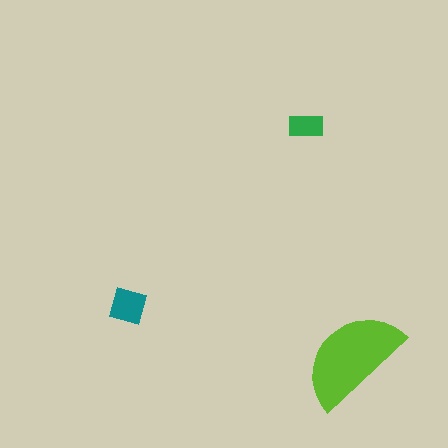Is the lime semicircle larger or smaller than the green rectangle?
Larger.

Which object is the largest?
The lime semicircle.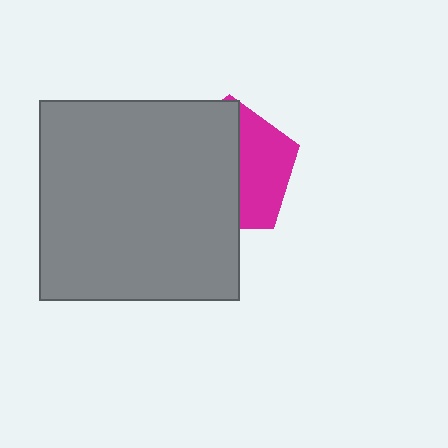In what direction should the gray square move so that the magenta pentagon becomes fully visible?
The gray square should move left. That is the shortest direction to clear the overlap and leave the magenta pentagon fully visible.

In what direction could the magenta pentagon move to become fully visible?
The magenta pentagon could move right. That would shift it out from behind the gray square entirely.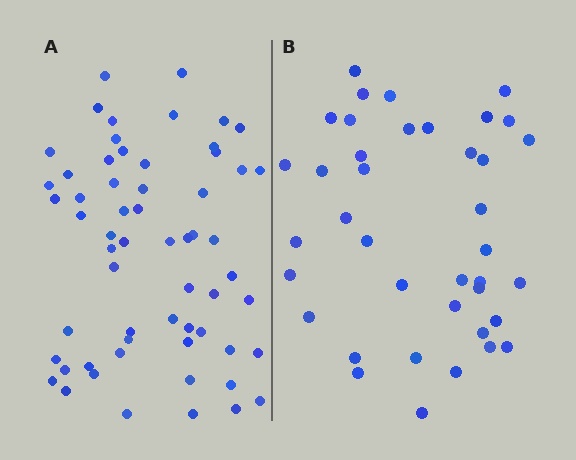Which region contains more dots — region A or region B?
Region A (the left region) has more dots.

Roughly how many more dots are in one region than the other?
Region A has approximately 20 more dots than region B.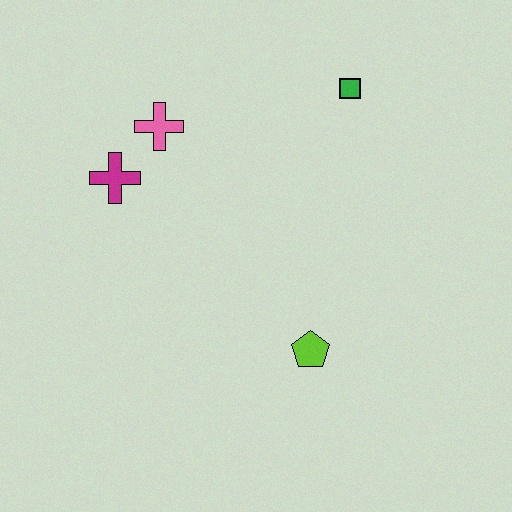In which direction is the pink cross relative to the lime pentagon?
The pink cross is above the lime pentagon.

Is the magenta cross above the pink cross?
No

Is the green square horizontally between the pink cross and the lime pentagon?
No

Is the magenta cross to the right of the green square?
No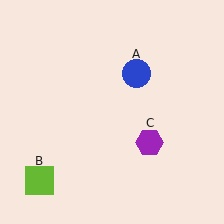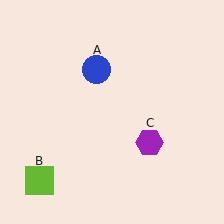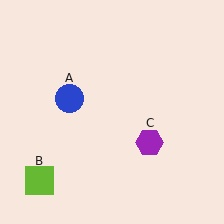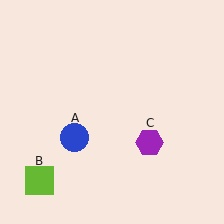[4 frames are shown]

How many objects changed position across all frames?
1 object changed position: blue circle (object A).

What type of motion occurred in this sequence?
The blue circle (object A) rotated counterclockwise around the center of the scene.